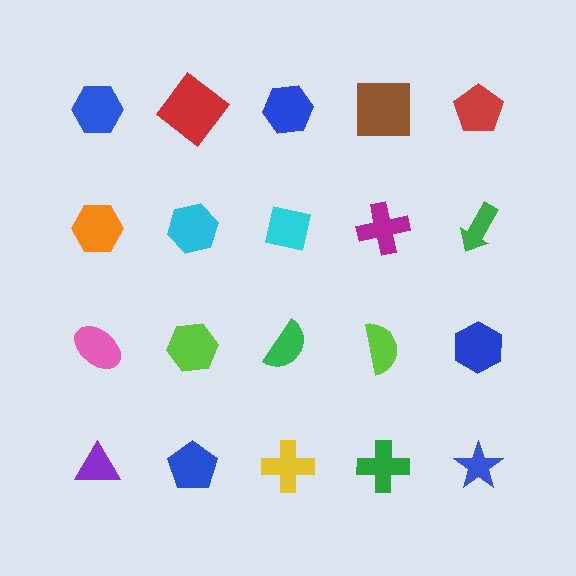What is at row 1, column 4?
A brown square.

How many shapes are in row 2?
5 shapes.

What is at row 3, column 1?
A pink ellipse.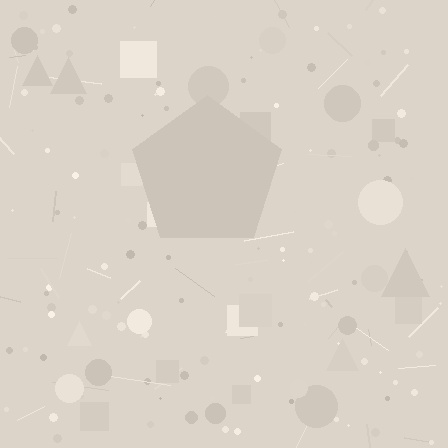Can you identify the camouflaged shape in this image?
The camouflaged shape is a pentagon.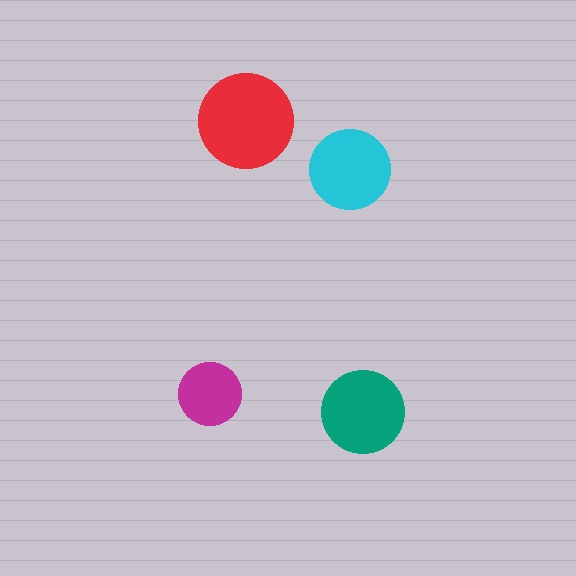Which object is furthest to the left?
The magenta circle is leftmost.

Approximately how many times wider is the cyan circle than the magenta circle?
About 1.5 times wider.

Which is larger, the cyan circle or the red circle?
The red one.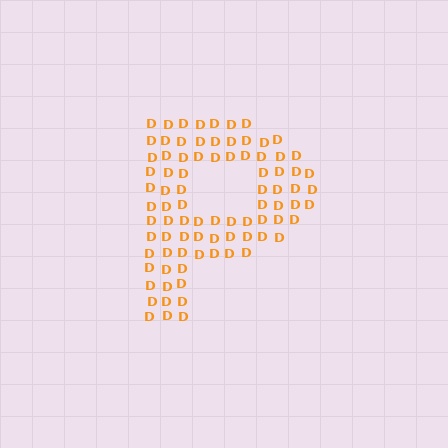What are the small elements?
The small elements are letter D's.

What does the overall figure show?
The overall figure shows the letter P.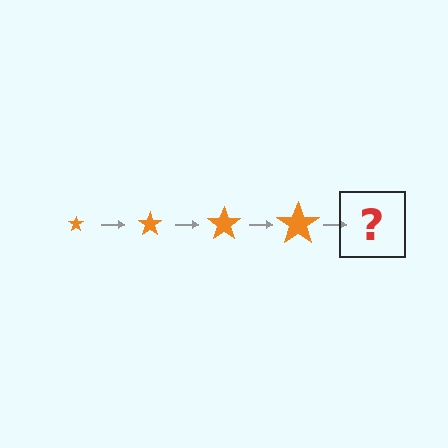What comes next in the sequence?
The next element should be an orange star, larger than the previous one.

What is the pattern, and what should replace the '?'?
The pattern is that the star gets progressively larger each step. The '?' should be an orange star, larger than the previous one.